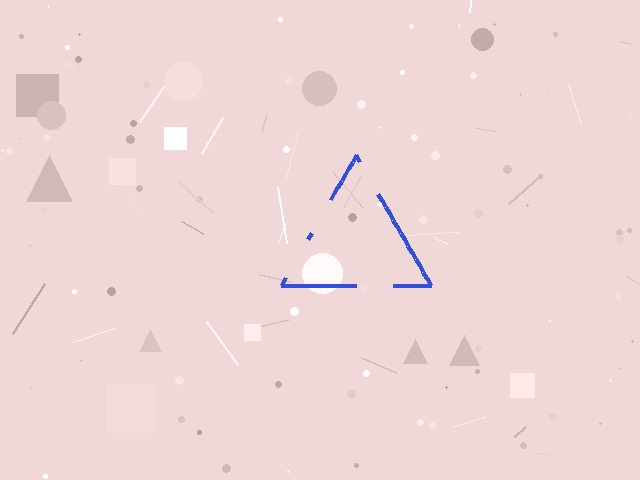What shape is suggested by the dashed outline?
The dashed outline suggests a triangle.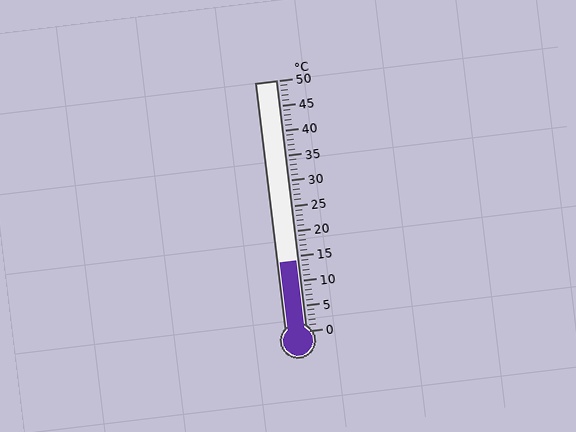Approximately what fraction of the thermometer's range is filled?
The thermometer is filled to approximately 30% of its range.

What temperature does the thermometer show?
The thermometer shows approximately 14°C.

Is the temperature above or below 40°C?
The temperature is below 40°C.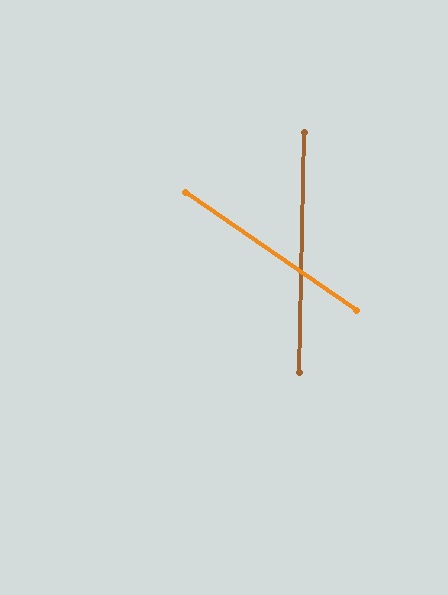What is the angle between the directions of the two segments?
Approximately 57 degrees.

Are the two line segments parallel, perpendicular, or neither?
Neither parallel nor perpendicular — they differ by about 57°.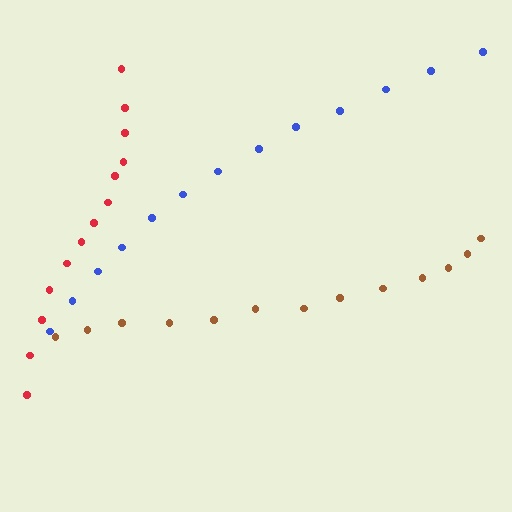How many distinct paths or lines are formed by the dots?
There are 3 distinct paths.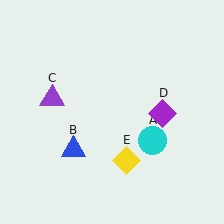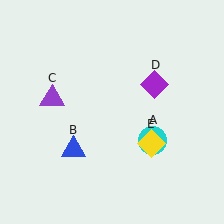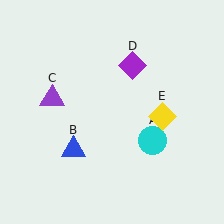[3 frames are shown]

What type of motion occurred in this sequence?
The purple diamond (object D), yellow diamond (object E) rotated counterclockwise around the center of the scene.